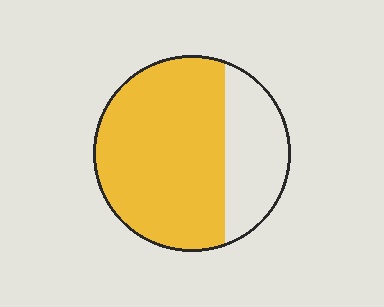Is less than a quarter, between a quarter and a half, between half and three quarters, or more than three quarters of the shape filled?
Between half and three quarters.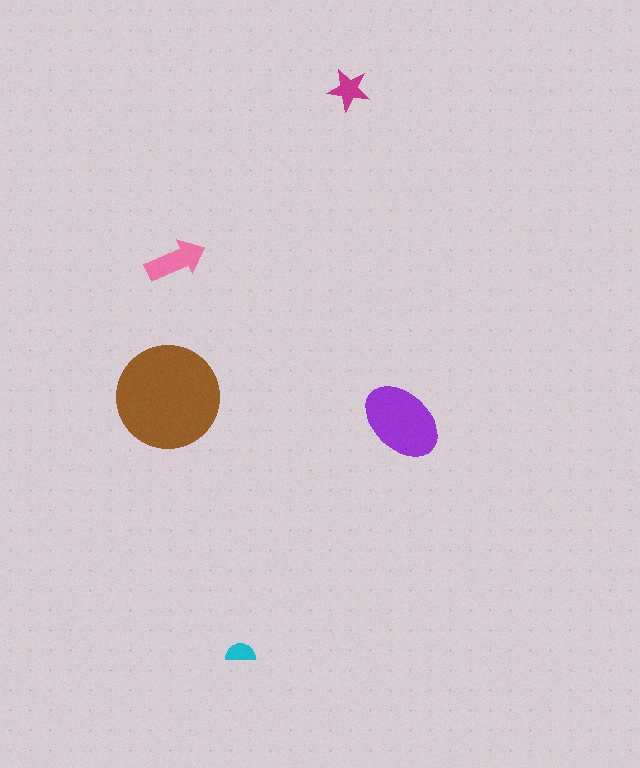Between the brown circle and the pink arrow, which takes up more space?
The brown circle.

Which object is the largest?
The brown circle.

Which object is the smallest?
The cyan semicircle.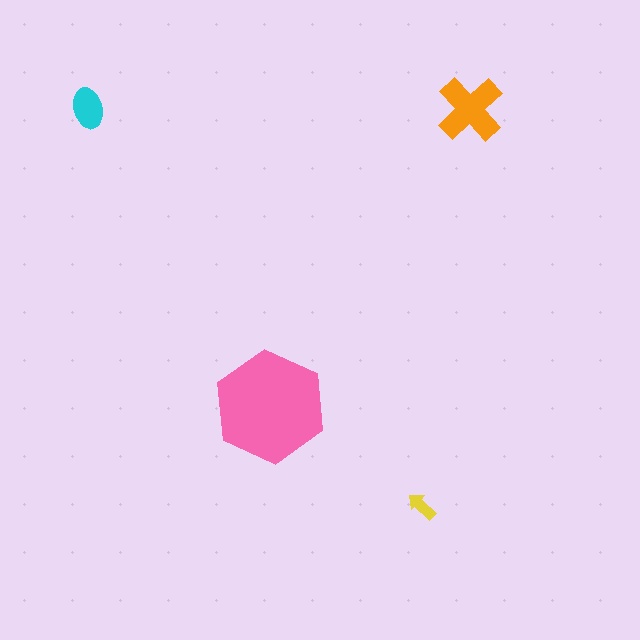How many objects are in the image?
There are 4 objects in the image.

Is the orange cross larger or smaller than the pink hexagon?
Smaller.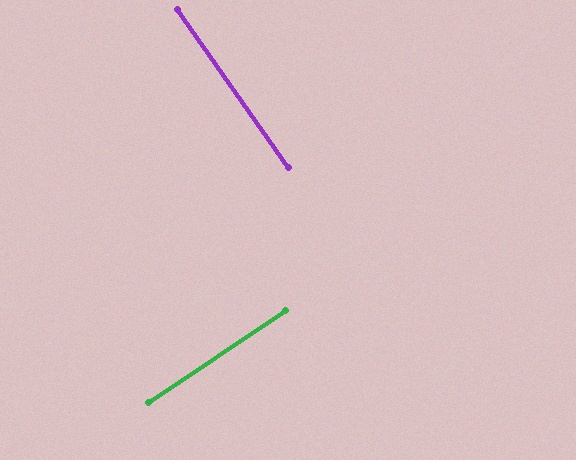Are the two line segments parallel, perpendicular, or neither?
Perpendicular — they meet at approximately 89°.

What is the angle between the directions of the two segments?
Approximately 89 degrees.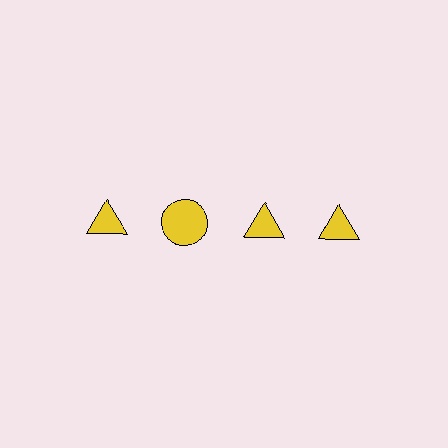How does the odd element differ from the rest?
It has a different shape: circle instead of triangle.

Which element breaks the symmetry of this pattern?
The yellow circle in the top row, second from left column breaks the symmetry. All other shapes are yellow triangles.